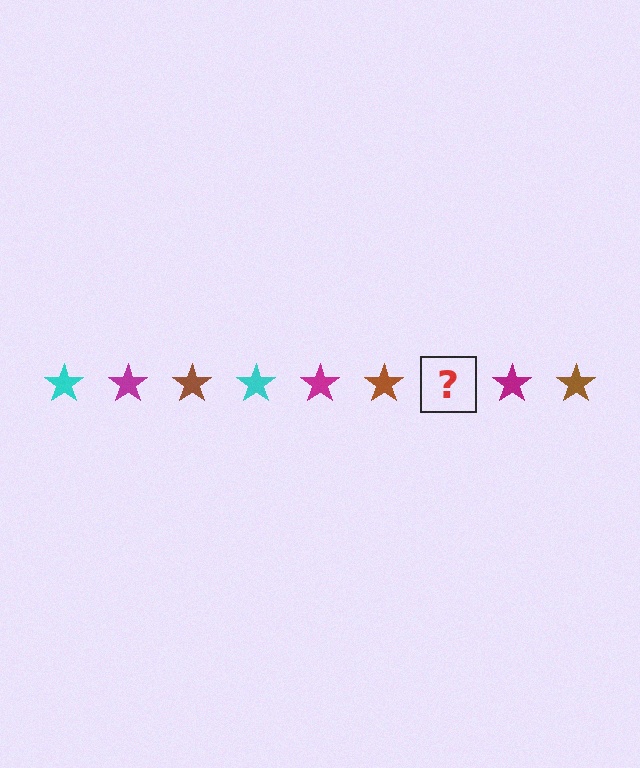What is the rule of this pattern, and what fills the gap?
The rule is that the pattern cycles through cyan, magenta, brown stars. The gap should be filled with a cyan star.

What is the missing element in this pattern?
The missing element is a cyan star.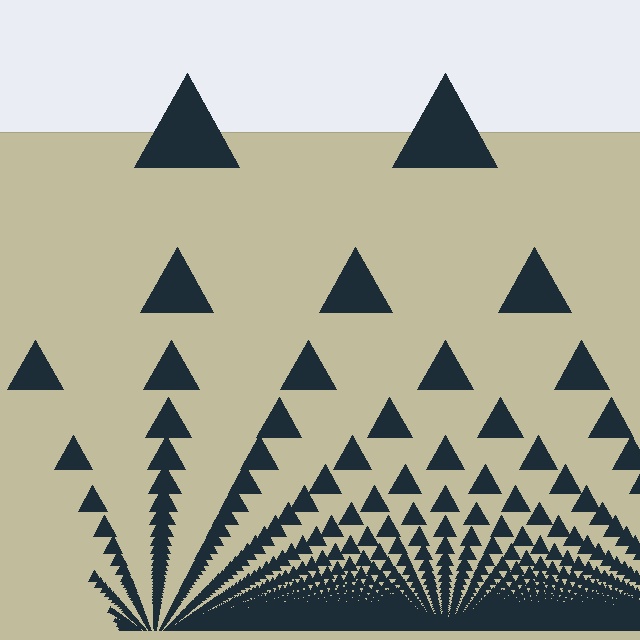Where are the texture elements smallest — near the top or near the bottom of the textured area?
Near the bottom.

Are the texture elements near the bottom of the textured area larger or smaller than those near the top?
Smaller. The gradient is inverted — elements near the bottom are smaller and denser.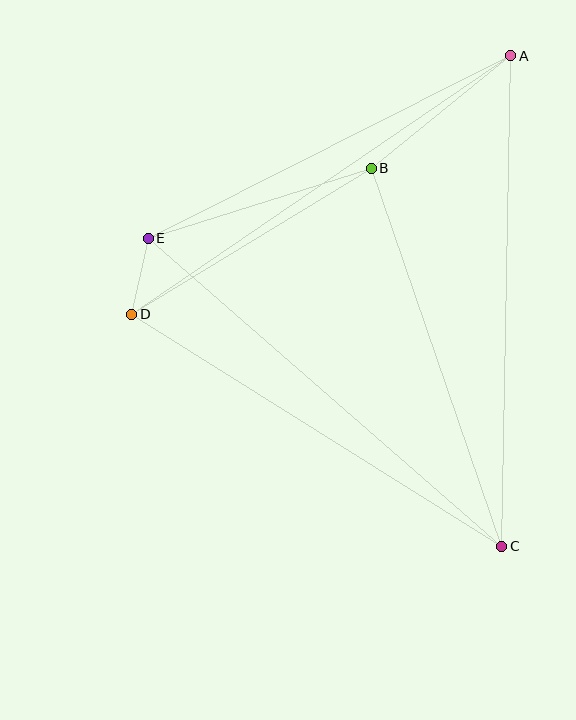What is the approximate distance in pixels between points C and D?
The distance between C and D is approximately 437 pixels.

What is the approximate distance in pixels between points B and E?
The distance between B and E is approximately 234 pixels.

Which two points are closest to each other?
Points D and E are closest to each other.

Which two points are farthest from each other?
Points A and C are farthest from each other.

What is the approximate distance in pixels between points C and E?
The distance between C and E is approximately 469 pixels.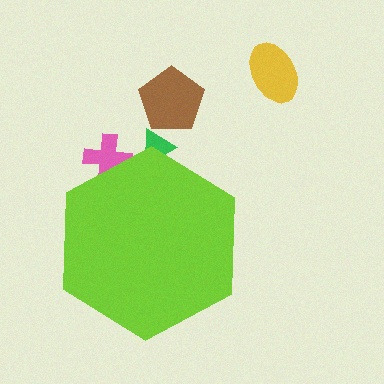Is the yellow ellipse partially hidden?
No, the yellow ellipse is fully visible.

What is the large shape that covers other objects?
A lime hexagon.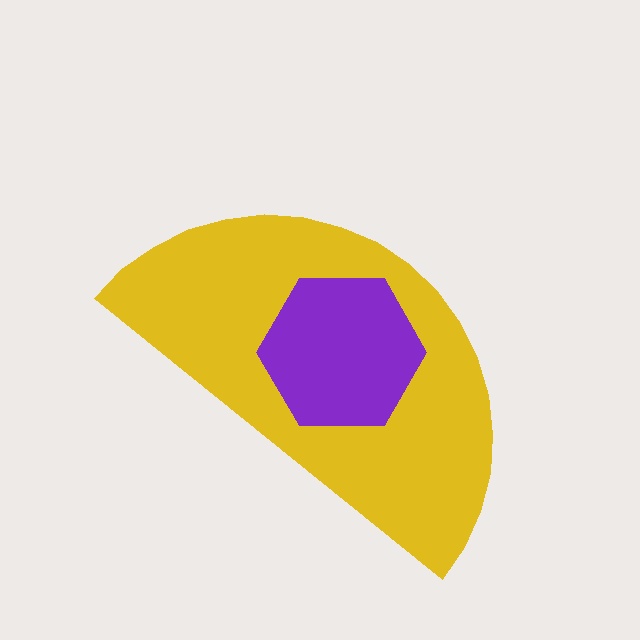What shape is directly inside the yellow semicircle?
The purple hexagon.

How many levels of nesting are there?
2.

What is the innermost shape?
The purple hexagon.